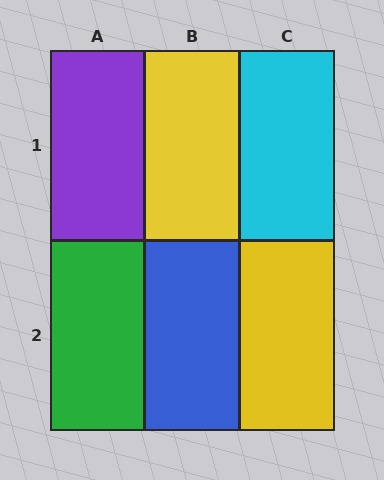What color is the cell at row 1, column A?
Purple.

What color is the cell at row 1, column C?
Cyan.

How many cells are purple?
1 cell is purple.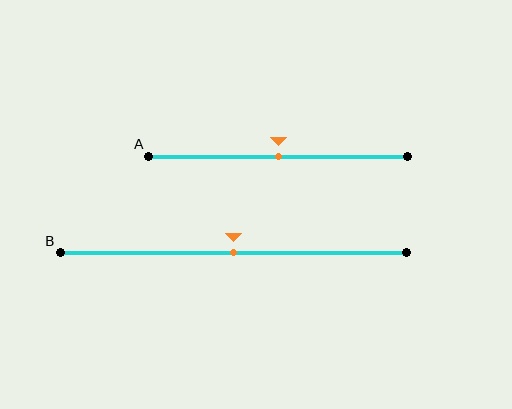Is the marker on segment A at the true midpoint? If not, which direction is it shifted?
Yes, the marker on segment A is at the true midpoint.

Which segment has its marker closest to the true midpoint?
Segment A has its marker closest to the true midpoint.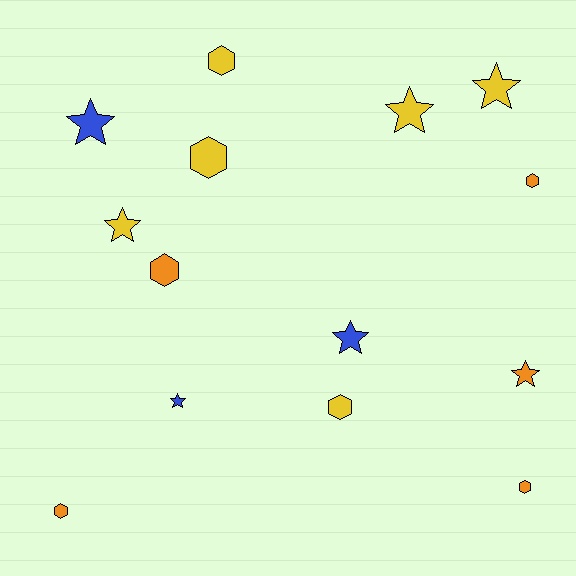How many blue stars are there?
There are 3 blue stars.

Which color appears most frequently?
Yellow, with 6 objects.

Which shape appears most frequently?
Star, with 7 objects.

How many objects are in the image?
There are 14 objects.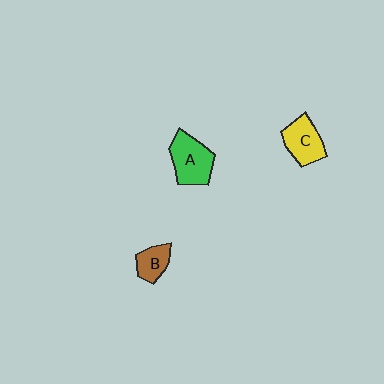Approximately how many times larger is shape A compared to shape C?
Approximately 1.2 times.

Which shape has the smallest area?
Shape B (brown).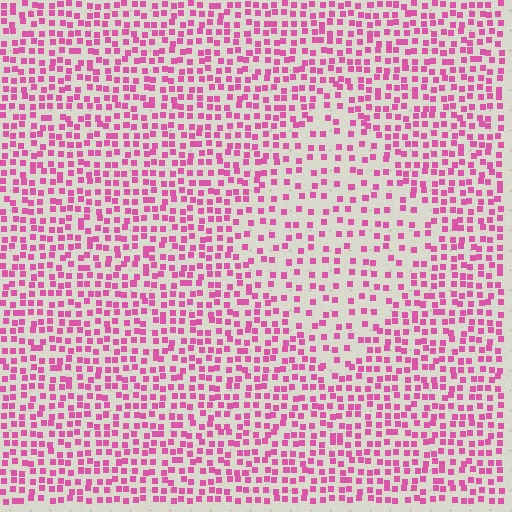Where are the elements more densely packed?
The elements are more densely packed outside the diamond boundary.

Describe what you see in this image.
The image contains small pink elements arranged at two different densities. A diamond-shaped region is visible where the elements are less densely packed than the surrounding area.